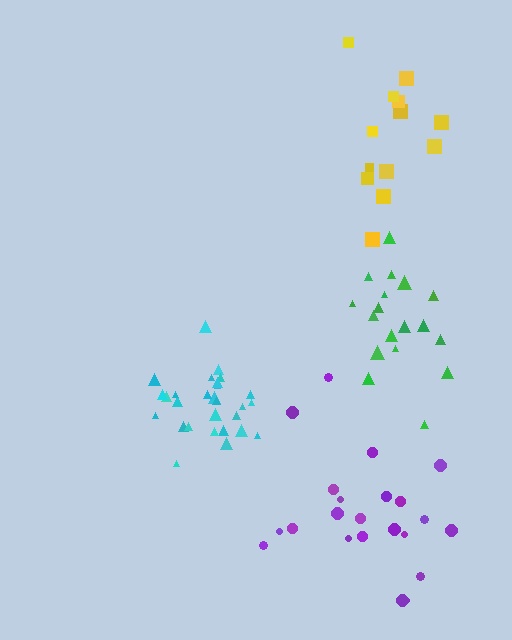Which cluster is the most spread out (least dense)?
Purple.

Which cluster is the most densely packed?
Cyan.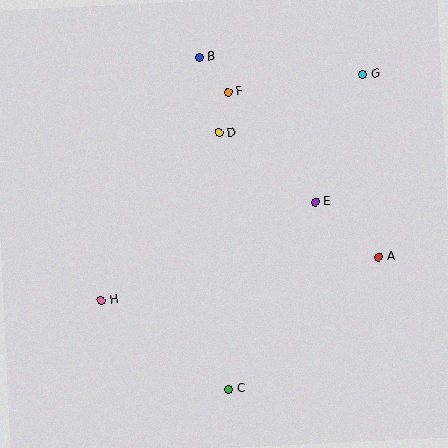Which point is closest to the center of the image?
Point D at (219, 133) is closest to the center.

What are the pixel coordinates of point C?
Point C is at (229, 389).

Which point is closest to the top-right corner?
Point G is closest to the top-right corner.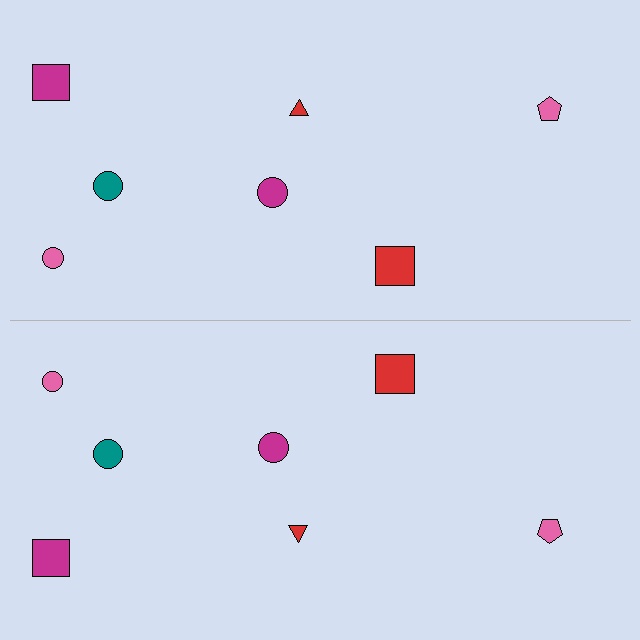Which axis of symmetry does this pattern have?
The pattern has a horizontal axis of symmetry running through the center of the image.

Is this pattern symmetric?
Yes, this pattern has bilateral (reflection) symmetry.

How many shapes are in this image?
There are 14 shapes in this image.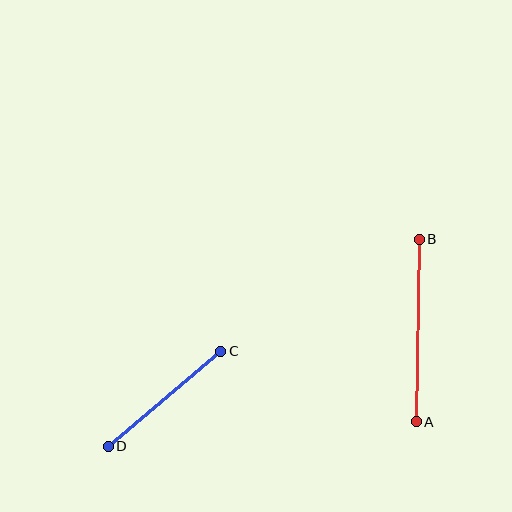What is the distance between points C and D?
The distance is approximately 147 pixels.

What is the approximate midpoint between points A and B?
The midpoint is at approximately (418, 331) pixels.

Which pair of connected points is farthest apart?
Points A and B are farthest apart.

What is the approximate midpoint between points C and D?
The midpoint is at approximately (165, 399) pixels.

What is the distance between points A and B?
The distance is approximately 182 pixels.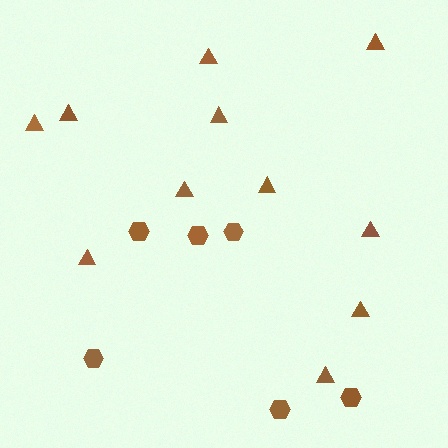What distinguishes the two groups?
There are 2 groups: one group of hexagons (6) and one group of triangles (11).